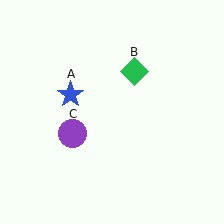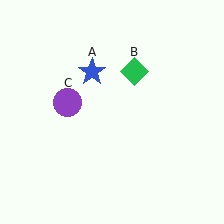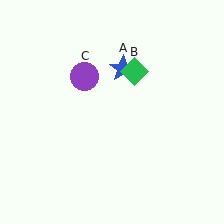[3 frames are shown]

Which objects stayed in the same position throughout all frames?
Green diamond (object B) remained stationary.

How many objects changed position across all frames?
2 objects changed position: blue star (object A), purple circle (object C).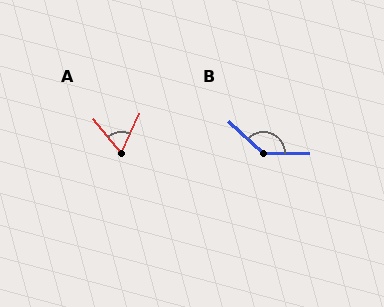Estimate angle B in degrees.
Approximately 138 degrees.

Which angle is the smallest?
A, at approximately 63 degrees.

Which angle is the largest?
B, at approximately 138 degrees.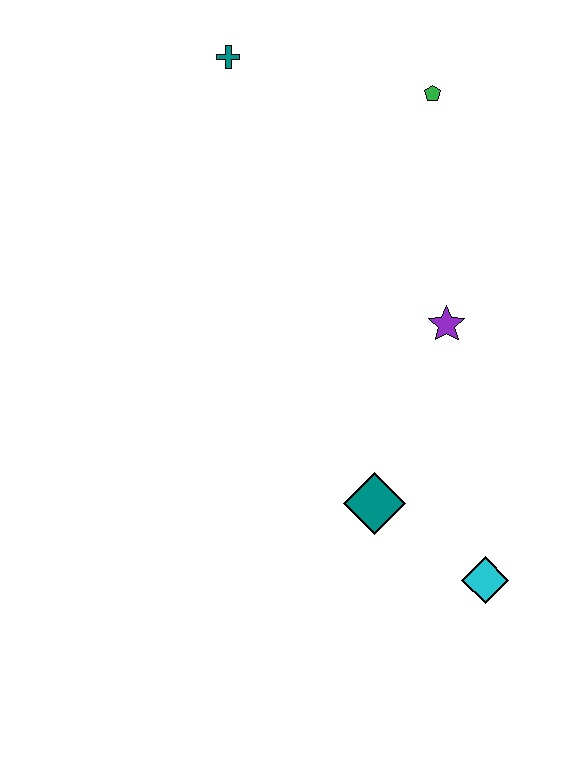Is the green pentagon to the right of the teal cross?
Yes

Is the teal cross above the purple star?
Yes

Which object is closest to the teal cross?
The green pentagon is closest to the teal cross.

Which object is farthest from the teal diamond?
The teal cross is farthest from the teal diamond.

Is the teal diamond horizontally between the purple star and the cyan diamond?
No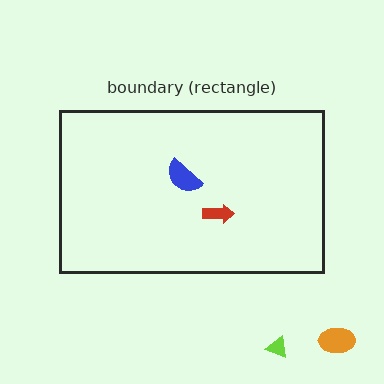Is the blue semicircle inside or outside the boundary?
Inside.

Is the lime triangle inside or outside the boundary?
Outside.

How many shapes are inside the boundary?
2 inside, 2 outside.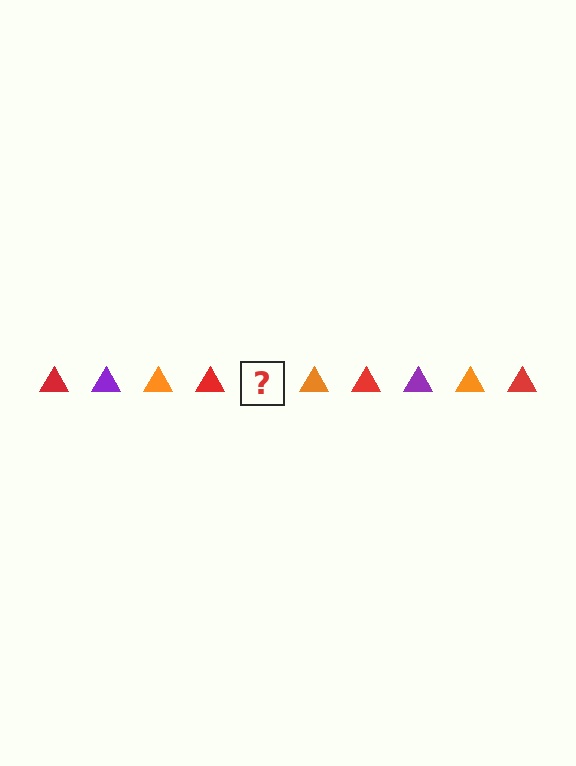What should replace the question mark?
The question mark should be replaced with a purple triangle.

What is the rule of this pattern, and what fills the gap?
The rule is that the pattern cycles through red, purple, orange triangles. The gap should be filled with a purple triangle.